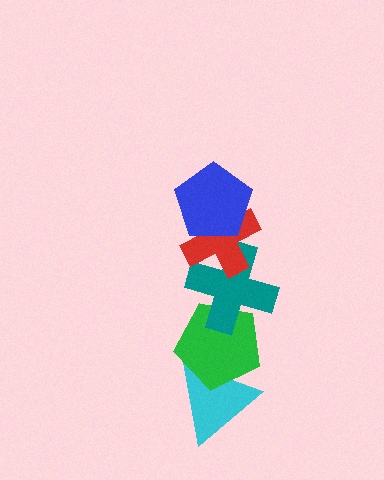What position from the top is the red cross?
The red cross is 2nd from the top.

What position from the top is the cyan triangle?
The cyan triangle is 5th from the top.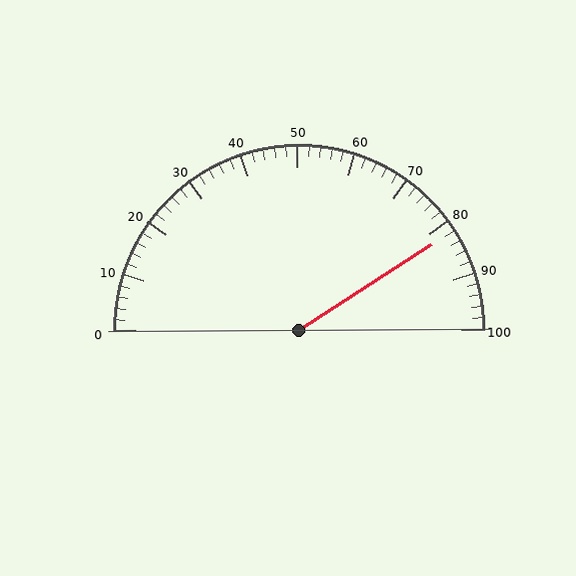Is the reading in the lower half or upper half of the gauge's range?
The reading is in the upper half of the range (0 to 100).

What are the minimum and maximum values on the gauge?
The gauge ranges from 0 to 100.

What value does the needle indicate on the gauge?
The needle indicates approximately 82.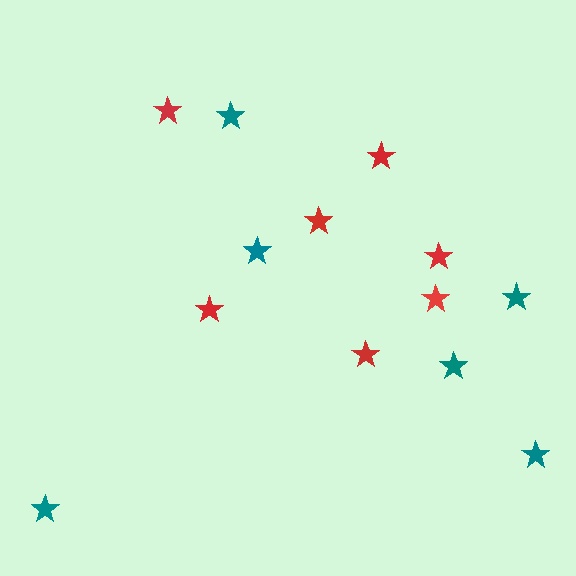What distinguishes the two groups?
There are 2 groups: one group of red stars (7) and one group of teal stars (6).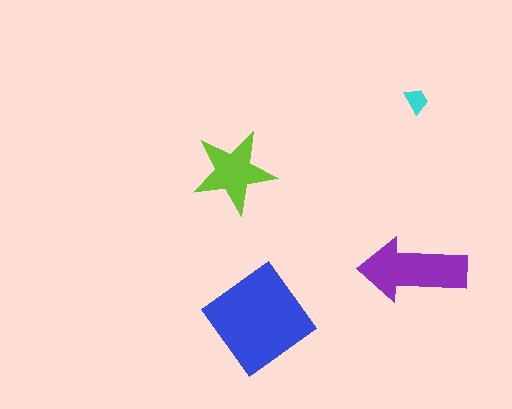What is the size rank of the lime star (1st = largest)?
3rd.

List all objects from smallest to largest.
The cyan trapezoid, the lime star, the purple arrow, the blue diamond.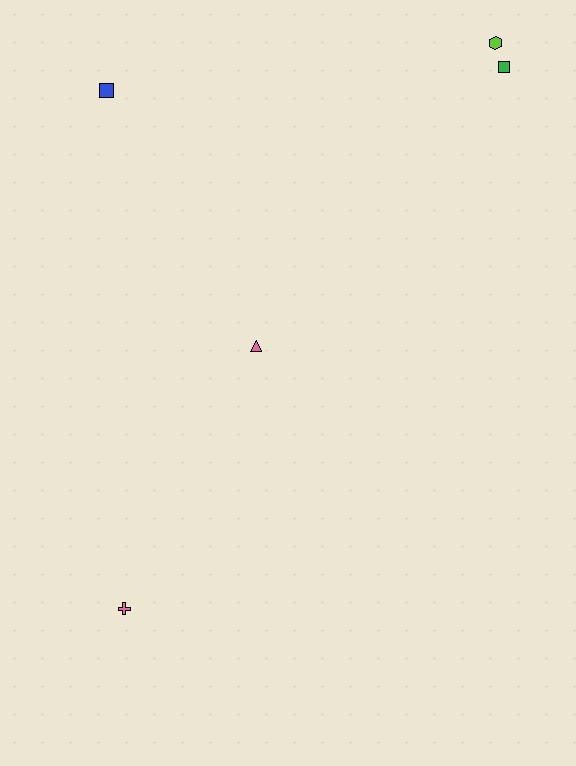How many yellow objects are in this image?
There are no yellow objects.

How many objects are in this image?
There are 5 objects.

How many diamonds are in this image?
There are no diamonds.